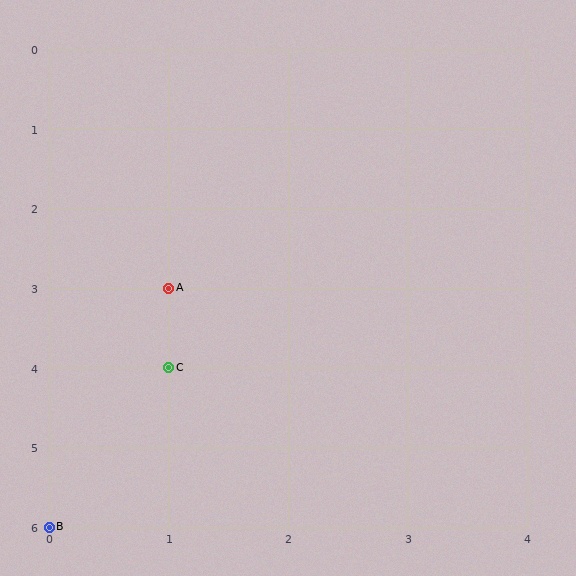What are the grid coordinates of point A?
Point A is at grid coordinates (1, 3).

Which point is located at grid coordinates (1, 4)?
Point C is at (1, 4).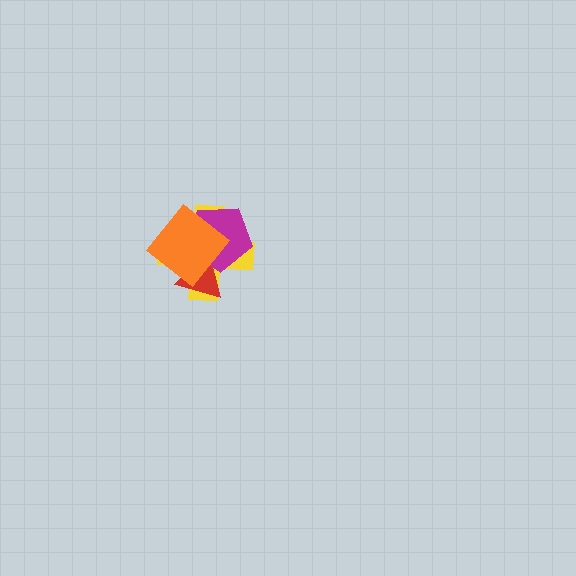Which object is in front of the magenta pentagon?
The orange diamond is in front of the magenta pentagon.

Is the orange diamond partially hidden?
No, no other shape covers it.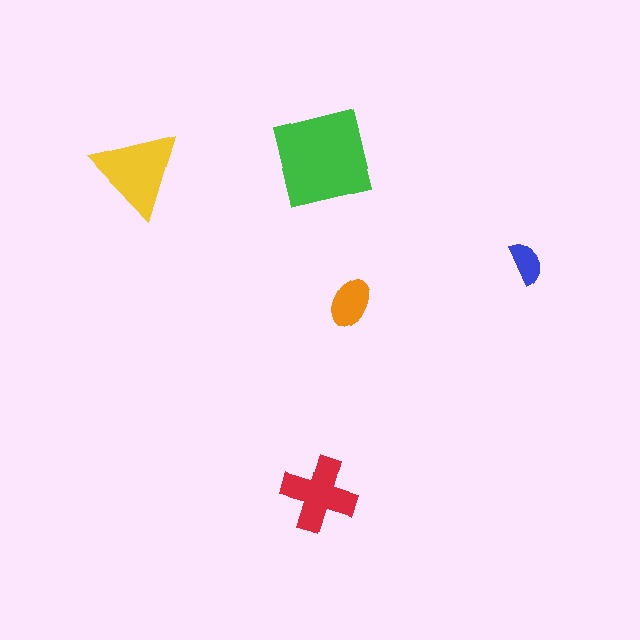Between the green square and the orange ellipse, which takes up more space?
The green square.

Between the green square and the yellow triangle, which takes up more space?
The green square.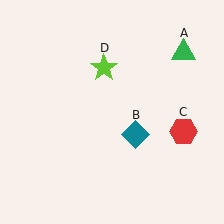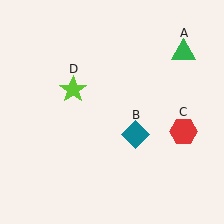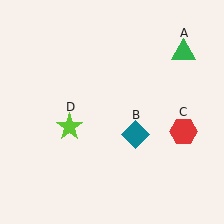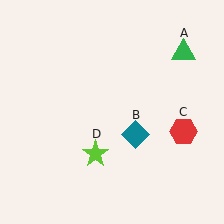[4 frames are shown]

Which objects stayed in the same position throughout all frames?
Green triangle (object A) and teal diamond (object B) and red hexagon (object C) remained stationary.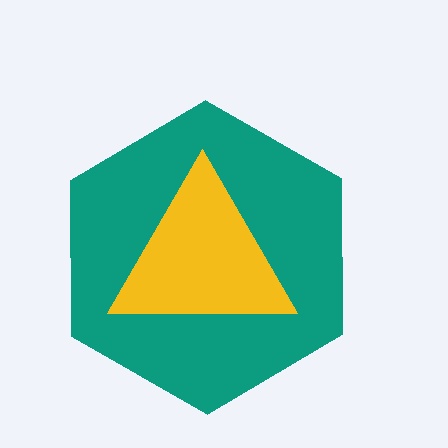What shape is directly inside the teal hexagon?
The yellow triangle.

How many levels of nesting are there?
2.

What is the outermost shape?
The teal hexagon.